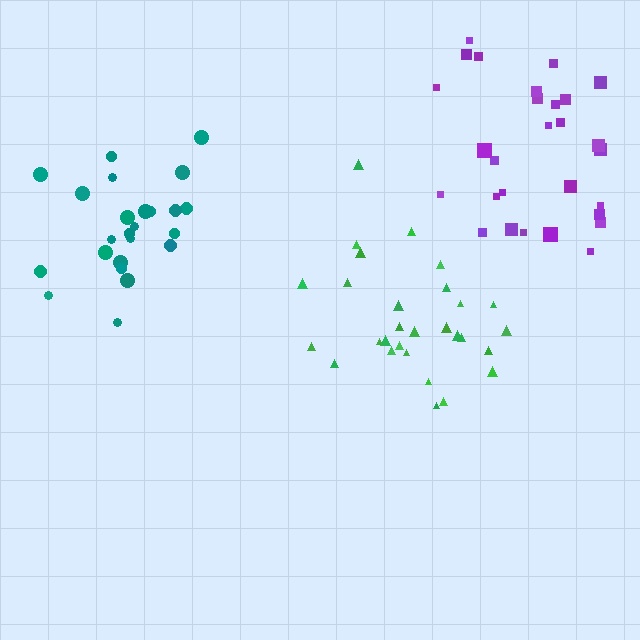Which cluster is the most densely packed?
Teal.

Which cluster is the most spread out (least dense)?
Purple.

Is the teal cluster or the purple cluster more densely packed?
Teal.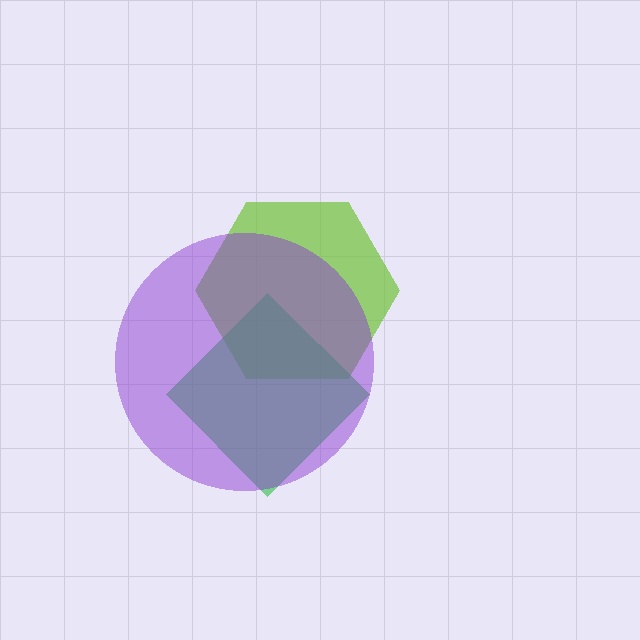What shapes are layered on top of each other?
The layered shapes are: a lime hexagon, a green diamond, a purple circle.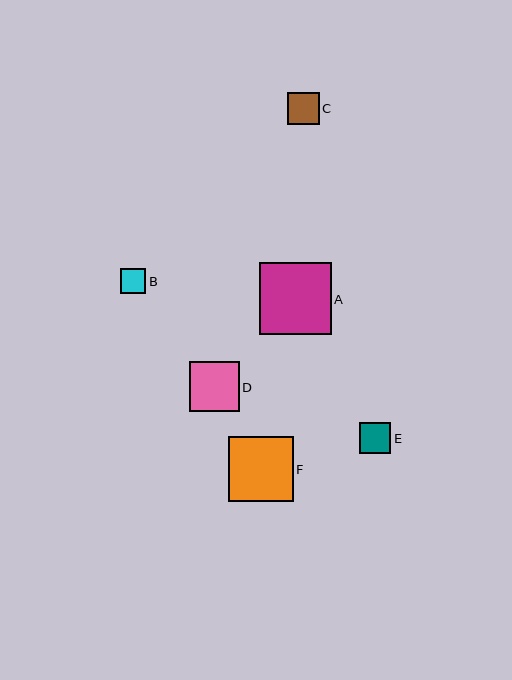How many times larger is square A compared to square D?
Square A is approximately 1.4 times the size of square D.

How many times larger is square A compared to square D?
Square A is approximately 1.4 times the size of square D.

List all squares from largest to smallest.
From largest to smallest: A, F, D, C, E, B.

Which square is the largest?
Square A is the largest with a size of approximately 72 pixels.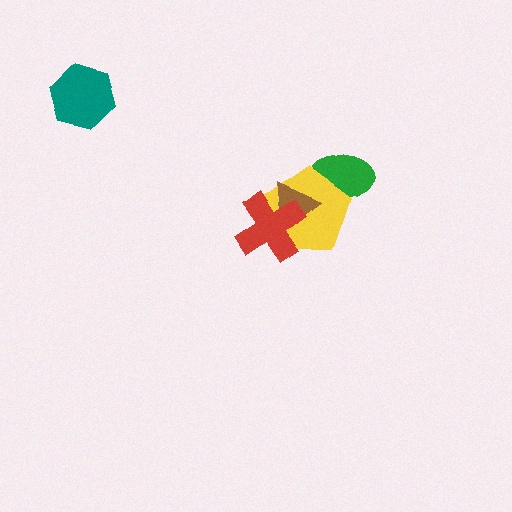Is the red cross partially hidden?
No, no other shape covers it.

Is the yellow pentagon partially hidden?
Yes, it is partially covered by another shape.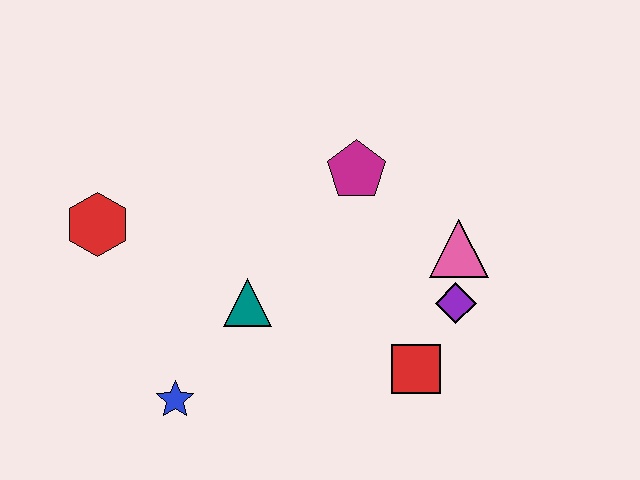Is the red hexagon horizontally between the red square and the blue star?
No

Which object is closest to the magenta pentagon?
The pink triangle is closest to the magenta pentagon.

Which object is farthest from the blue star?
The pink triangle is farthest from the blue star.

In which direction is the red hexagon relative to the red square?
The red hexagon is to the left of the red square.